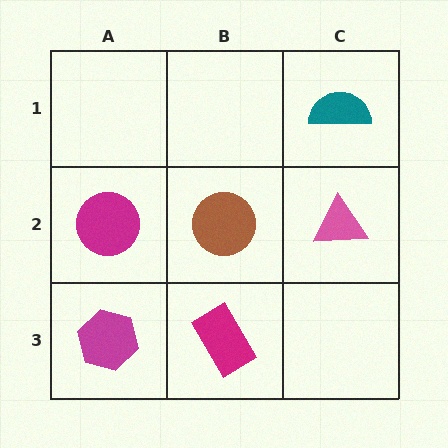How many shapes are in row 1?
1 shape.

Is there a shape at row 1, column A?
No, that cell is empty.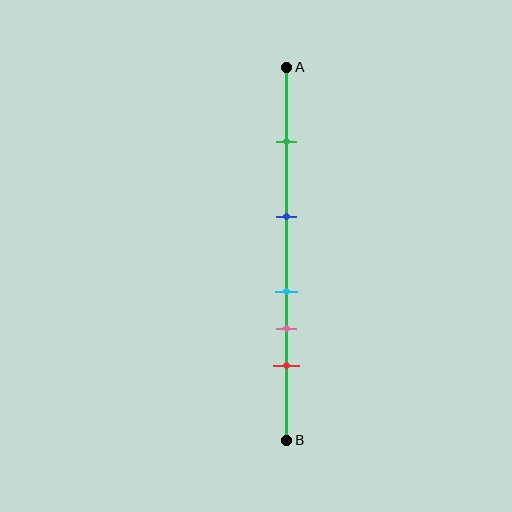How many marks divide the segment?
There are 5 marks dividing the segment.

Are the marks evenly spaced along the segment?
No, the marks are not evenly spaced.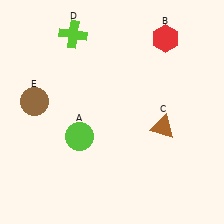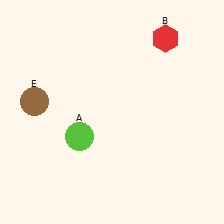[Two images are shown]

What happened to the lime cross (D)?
The lime cross (D) was removed in Image 2. It was in the top-left area of Image 1.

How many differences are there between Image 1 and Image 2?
There are 2 differences between the two images.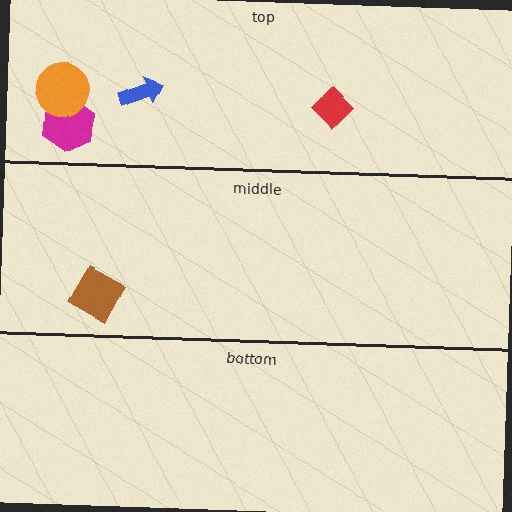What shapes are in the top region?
The magenta hexagon, the red diamond, the orange circle, the blue arrow.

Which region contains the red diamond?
The top region.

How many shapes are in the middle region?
1.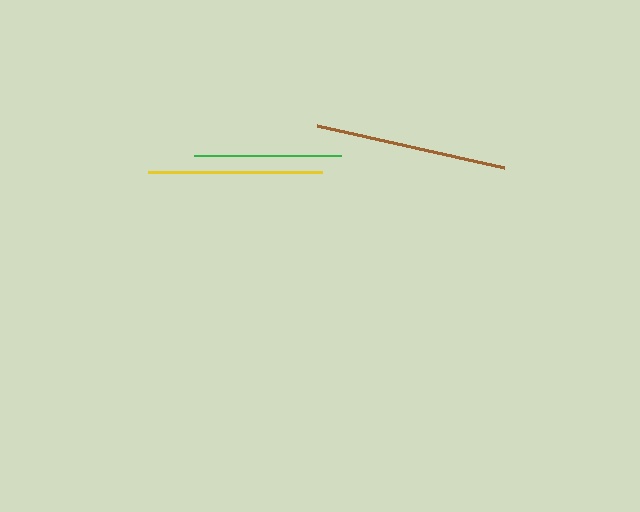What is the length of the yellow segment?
The yellow segment is approximately 174 pixels long.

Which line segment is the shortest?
The green line is the shortest at approximately 148 pixels.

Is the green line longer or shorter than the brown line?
The brown line is longer than the green line.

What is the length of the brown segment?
The brown segment is approximately 193 pixels long.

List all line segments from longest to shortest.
From longest to shortest: brown, yellow, green.